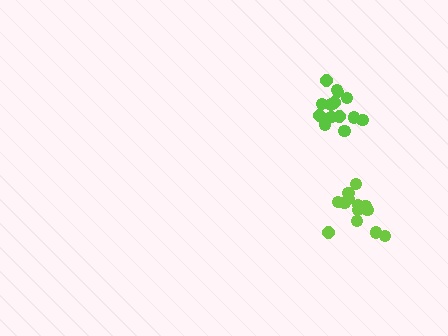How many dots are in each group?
Group 1: 13 dots, Group 2: 15 dots (28 total).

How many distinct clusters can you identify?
There are 2 distinct clusters.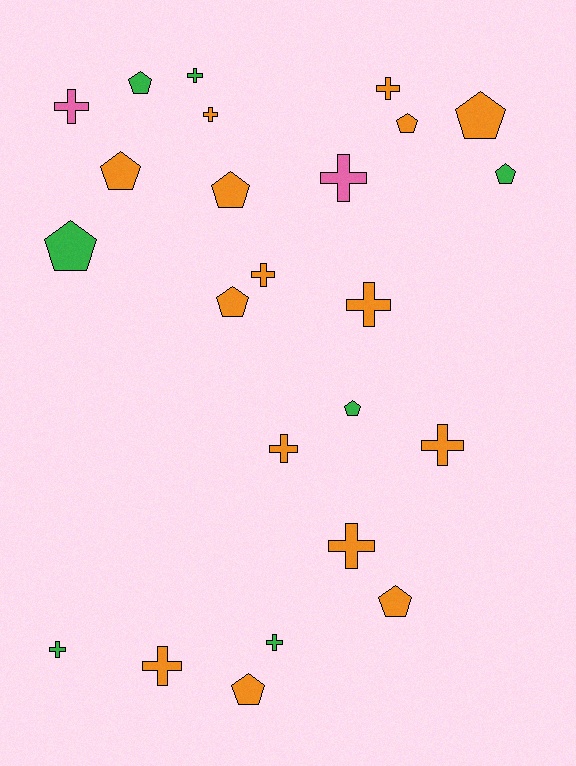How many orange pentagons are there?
There are 7 orange pentagons.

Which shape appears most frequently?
Cross, with 13 objects.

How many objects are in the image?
There are 24 objects.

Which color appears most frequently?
Orange, with 15 objects.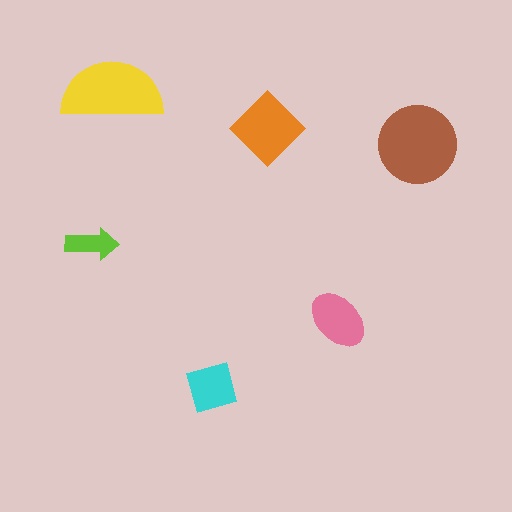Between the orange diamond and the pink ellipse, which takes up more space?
The orange diamond.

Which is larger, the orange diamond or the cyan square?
The orange diamond.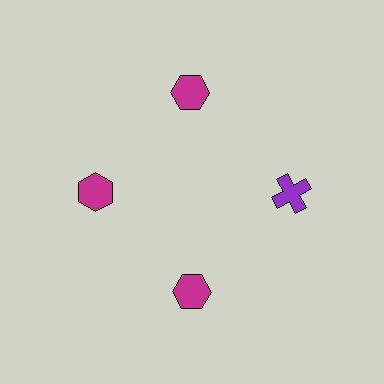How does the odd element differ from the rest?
It differs in both color (purple instead of magenta) and shape (cross instead of hexagon).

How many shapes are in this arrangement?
There are 4 shapes arranged in a ring pattern.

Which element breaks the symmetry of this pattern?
The purple cross at roughly the 3 o'clock position breaks the symmetry. All other shapes are magenta hexagons.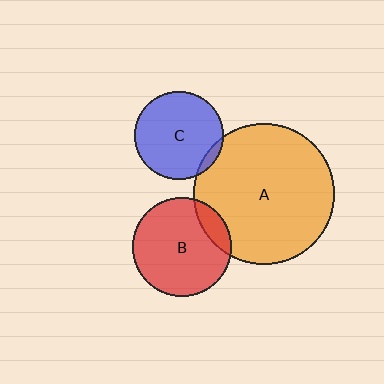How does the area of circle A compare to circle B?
Approximately 2.0 times.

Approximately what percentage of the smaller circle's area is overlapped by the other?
Approximately 5%.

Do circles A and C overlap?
Yes.